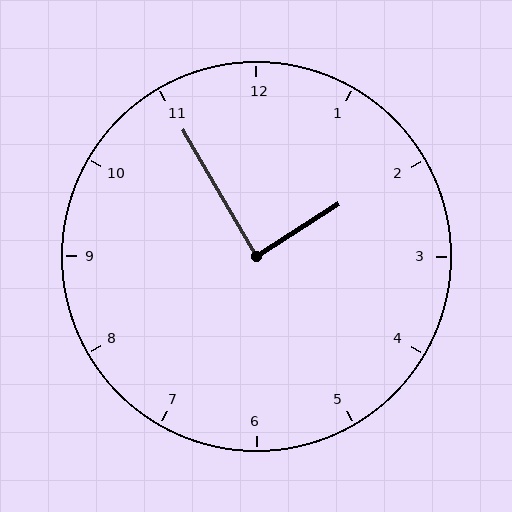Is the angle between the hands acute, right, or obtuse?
It is right.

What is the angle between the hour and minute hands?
Approximately 88 degrees.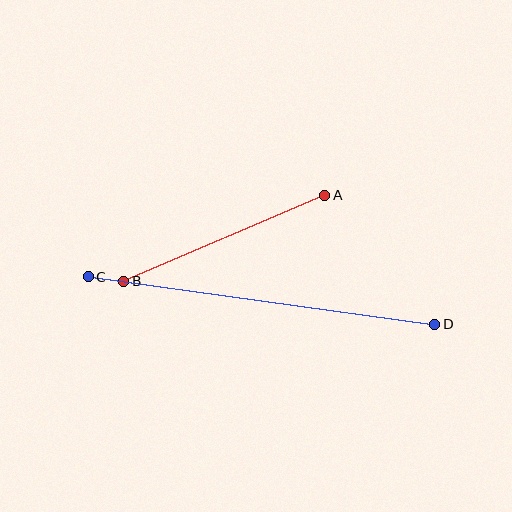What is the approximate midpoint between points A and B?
The midpoint is at approximately (224, 238) pixels.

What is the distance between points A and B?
The distance is approximately 218 pixels.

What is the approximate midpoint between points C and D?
The midpoint is at approximately (262, 300) pixels.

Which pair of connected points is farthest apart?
Points C and D are farthest apart.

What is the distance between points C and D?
The distance is approximately 350 pixels.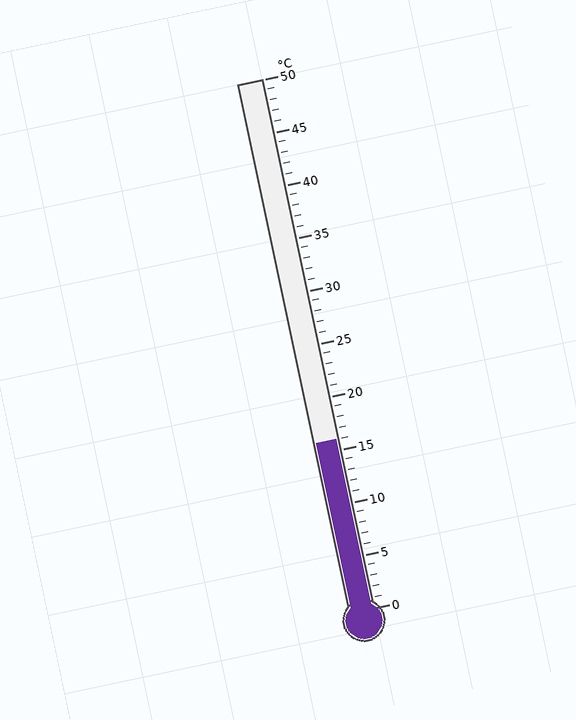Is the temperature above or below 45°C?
The temperature is below 45°C.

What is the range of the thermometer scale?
The thermometer scale ranges from 0°C to 50°C.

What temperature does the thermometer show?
The thermometer shows approximately 16°C.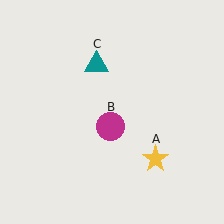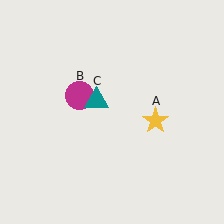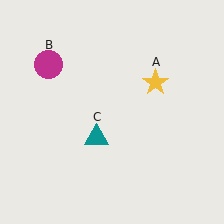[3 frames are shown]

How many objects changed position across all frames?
3 objects changed position: yellow star (object A), magenta circle (object B), teal triangle (object C).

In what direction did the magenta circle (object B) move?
The magenta circle (object B) moved up and to the left.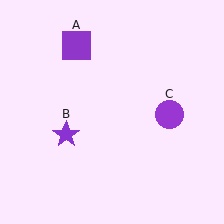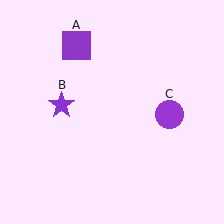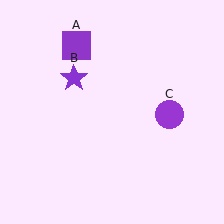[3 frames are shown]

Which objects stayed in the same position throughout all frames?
Purple square (object A) and purple circle (object C) remained stationary.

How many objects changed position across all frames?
1 object changed position: purple star (object B).